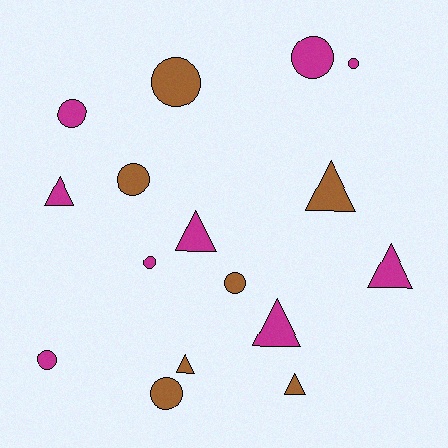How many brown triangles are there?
There are 3 brown triangles.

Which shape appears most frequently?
Circle, with 9 objects.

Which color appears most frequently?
Magenta, with 9 objects.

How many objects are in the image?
There are 16 objects.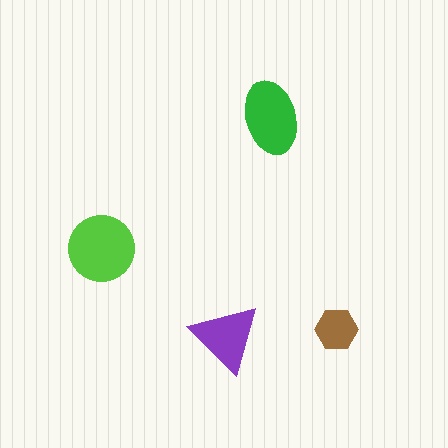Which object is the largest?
The lime circle.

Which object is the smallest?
The brown hexagon.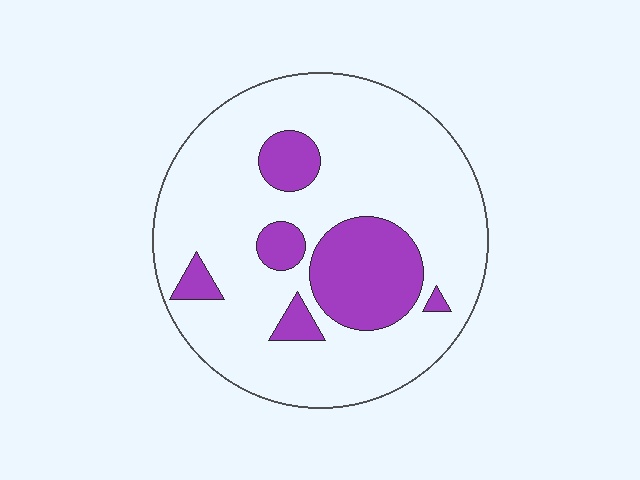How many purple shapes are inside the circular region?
6.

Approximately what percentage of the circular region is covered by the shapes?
Approximately 20%.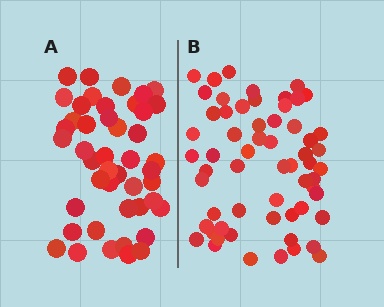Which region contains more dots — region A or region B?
Region B (the right region) has more dots.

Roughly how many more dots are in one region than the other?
Region B has approximately 15 more dots than region A.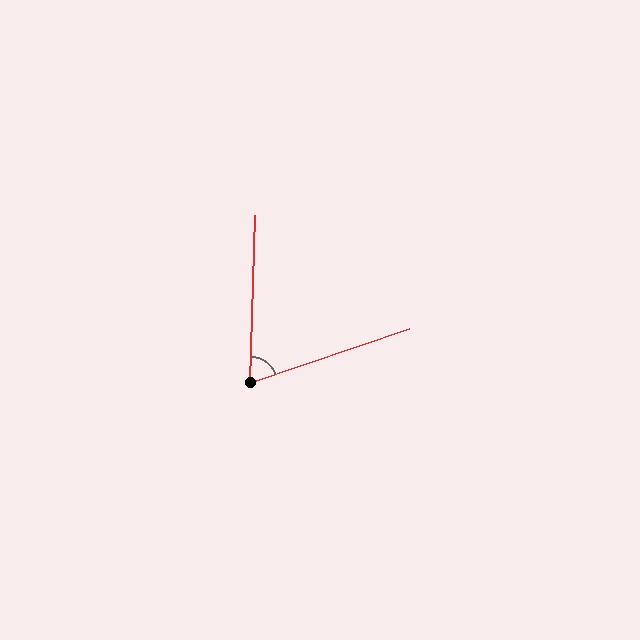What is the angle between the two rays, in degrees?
Approximately 69 degrees.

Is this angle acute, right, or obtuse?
It is acute.